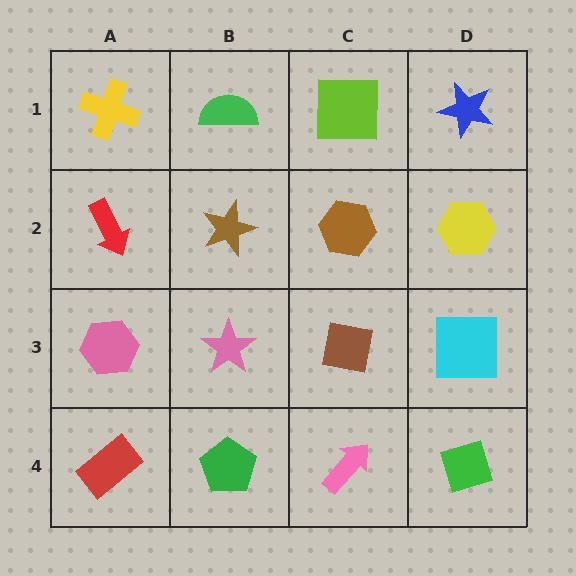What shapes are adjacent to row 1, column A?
A red arrow (row 2, column A), a green semicircle (row 1, column B).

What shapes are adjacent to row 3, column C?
A brown hexagon (row 2, column C), a pink arrow (row 4, column C), a pink star (row 3, column B), a cyan square (row 3, column D).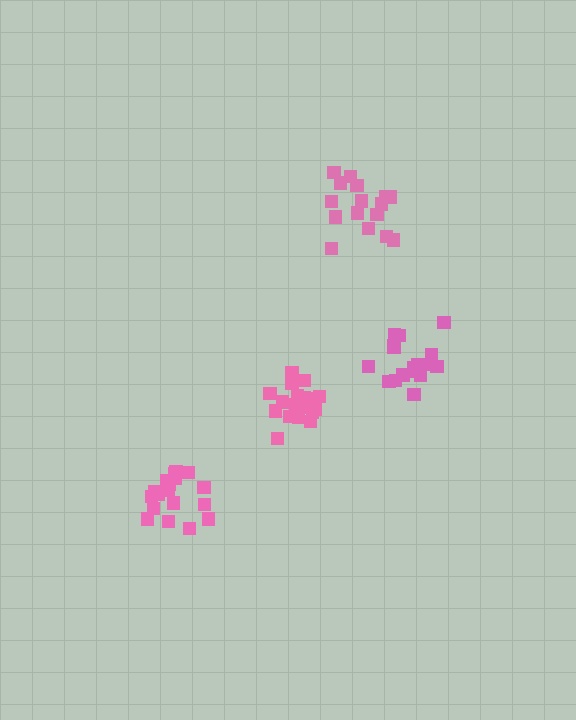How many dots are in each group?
Group 1: 20 dots, Group 2: 18 dots, Group 3: 19 dots, Group 4: 16 dots (73 total).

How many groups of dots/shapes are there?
There are 4 groups.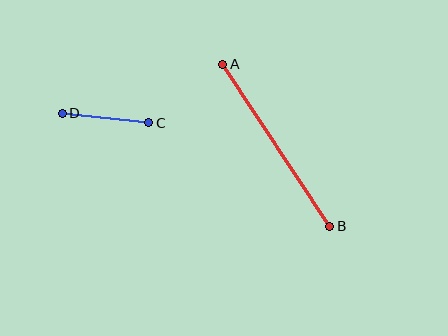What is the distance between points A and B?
The distance is approximately 194 pixels.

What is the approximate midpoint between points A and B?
The midpoint is at approximately (276, 145) pixels.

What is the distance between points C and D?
The distance is approximately 87 pixels.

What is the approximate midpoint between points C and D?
The midpoint is at approximately (106, 118) pixels.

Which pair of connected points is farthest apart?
Points A and B are farthest apart.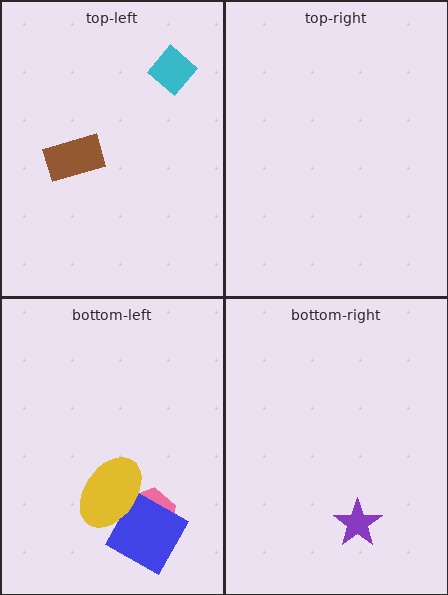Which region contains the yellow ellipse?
The bottom-left region.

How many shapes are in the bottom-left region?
3.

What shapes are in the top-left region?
The brown rectangle, the cyan diamond.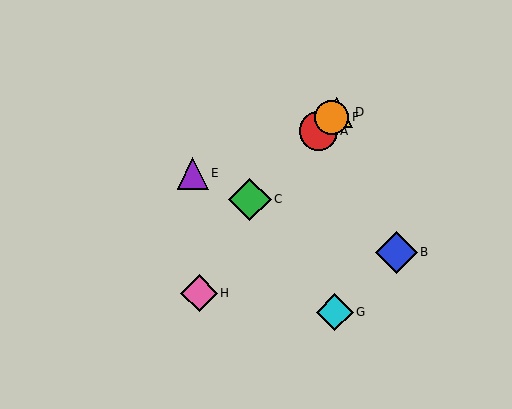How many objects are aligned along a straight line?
4 objects (A, C, D, F) are aligned along a straight line.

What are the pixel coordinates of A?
Object A is at (318, 131).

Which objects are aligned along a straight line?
Objects A, C, D, F are aligned along a straight line.